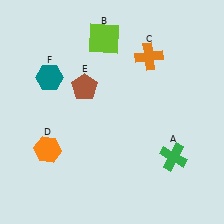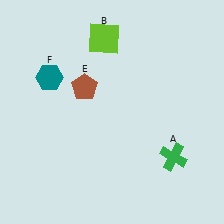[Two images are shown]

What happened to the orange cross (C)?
The orange cross (C) was removed in Image 2. It was in the top-right area of Image 1.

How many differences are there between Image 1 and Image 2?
There are 2 differences between the two images.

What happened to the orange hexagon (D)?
The orange hexagon (D) was removed in Image 2. It was in the bottom-left area of Image 1.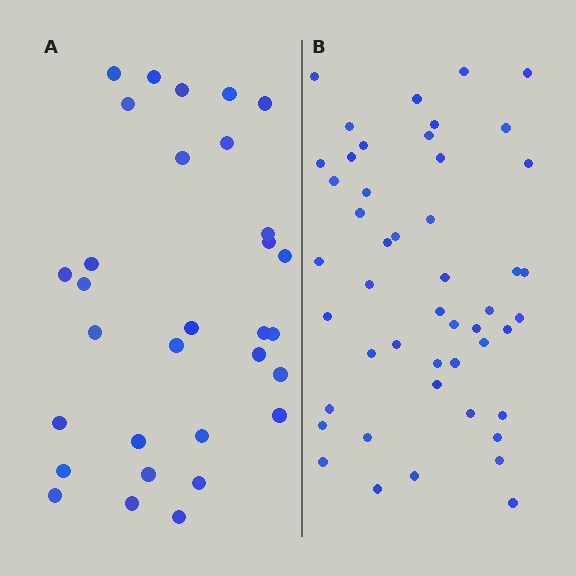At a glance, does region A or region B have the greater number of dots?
Region B (the right region) has more dots.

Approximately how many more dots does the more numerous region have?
Region B has approximately 15 more dots than region A.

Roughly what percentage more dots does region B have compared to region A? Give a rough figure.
About 55% more.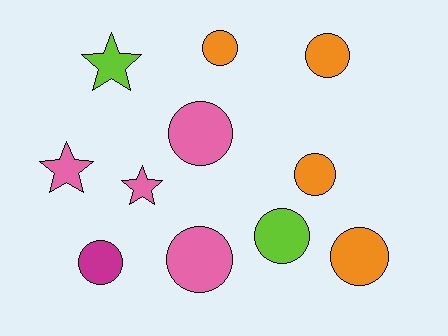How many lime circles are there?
There is 1 lime circle.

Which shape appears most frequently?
Circle, with 8 objects.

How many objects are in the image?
There are 11 objects.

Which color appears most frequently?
Pink, with 4 objects.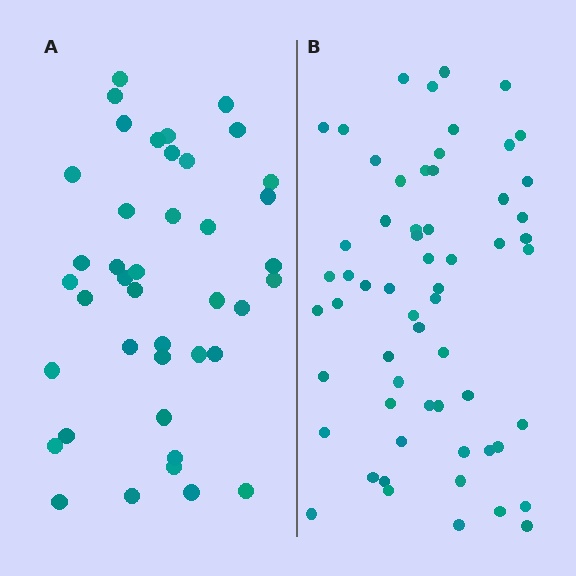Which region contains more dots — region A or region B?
Region B (the right region) has more dots.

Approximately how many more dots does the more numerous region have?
Region B has approximately 20 more dots than region A.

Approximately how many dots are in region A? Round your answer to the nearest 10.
About 40 dots. (The exact count is 41, which rounds to 40.)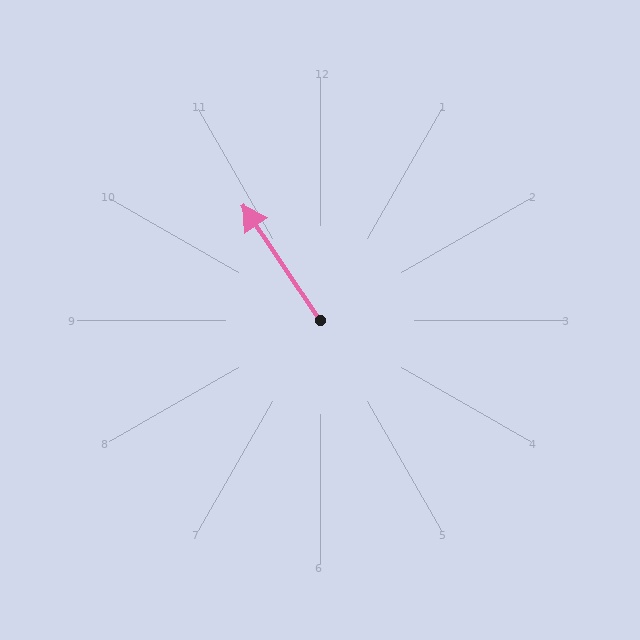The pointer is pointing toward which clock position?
Roughly 11 o'clock.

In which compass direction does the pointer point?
Northwest.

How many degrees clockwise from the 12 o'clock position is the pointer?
Approximately 326 degrees.